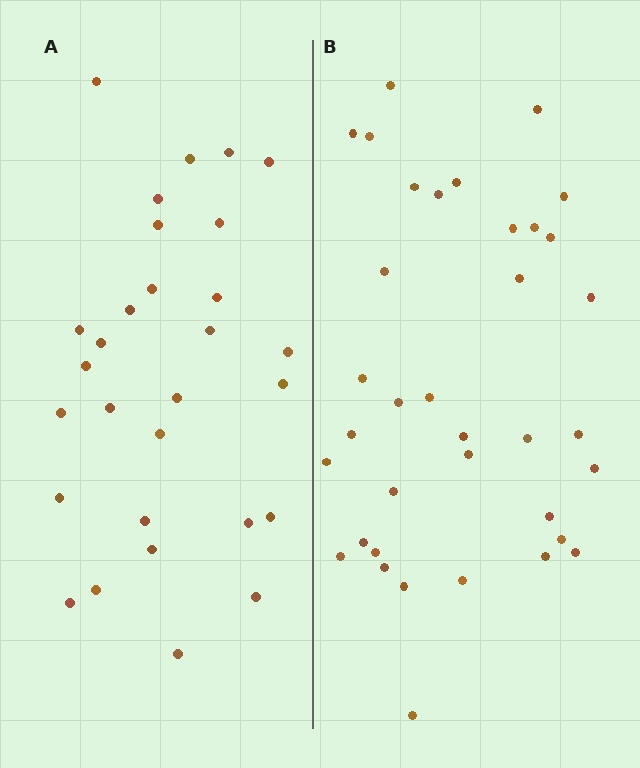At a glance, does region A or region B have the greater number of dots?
Region B (the right region) has more dots.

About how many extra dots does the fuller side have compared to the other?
Region B has roughly 8 or so more dots than region A.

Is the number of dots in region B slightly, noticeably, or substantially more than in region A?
Region B has only slightly more — the two regions are fairly close. The ratio is roughly 1.2 to 1.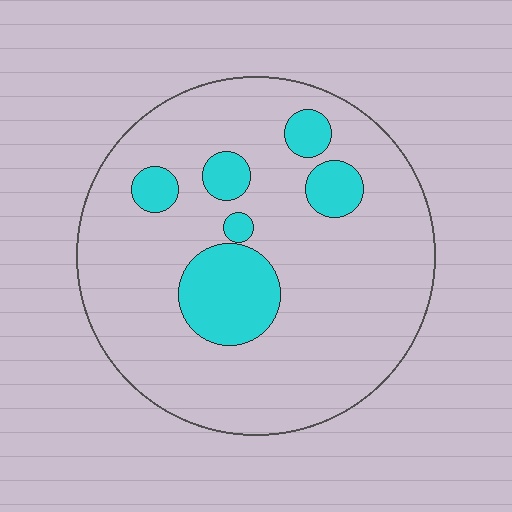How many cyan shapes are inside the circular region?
6.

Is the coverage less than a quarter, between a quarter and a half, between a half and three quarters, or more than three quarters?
Less than a quarter.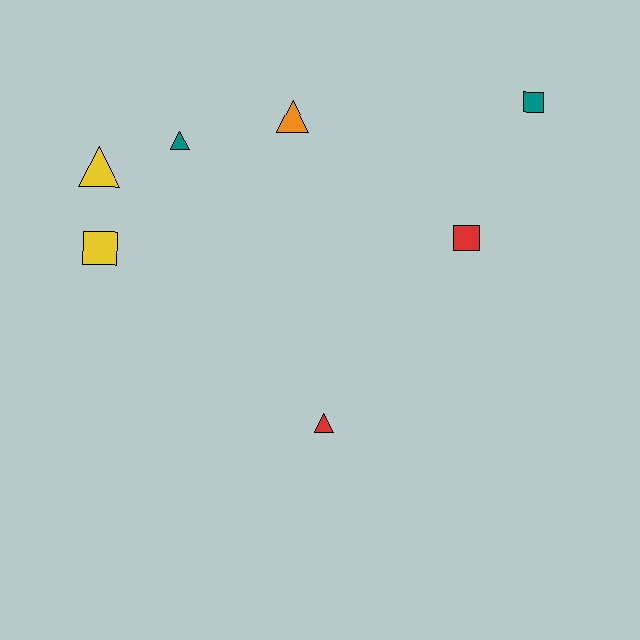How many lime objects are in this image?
There are no lime objects.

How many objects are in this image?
There are 7 objects.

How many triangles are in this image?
There are 4 triangles.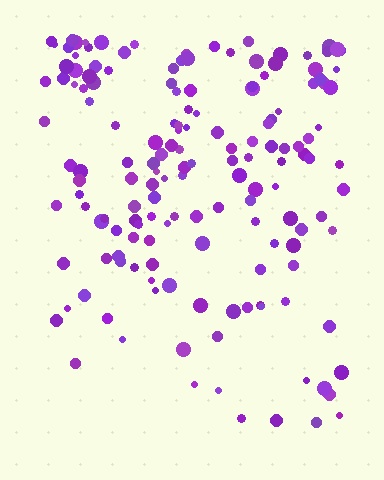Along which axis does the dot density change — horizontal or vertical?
Vertical.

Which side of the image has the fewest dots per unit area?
The bottom.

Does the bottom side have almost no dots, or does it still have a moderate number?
Still a moderate number, just noticeably fewer than the top.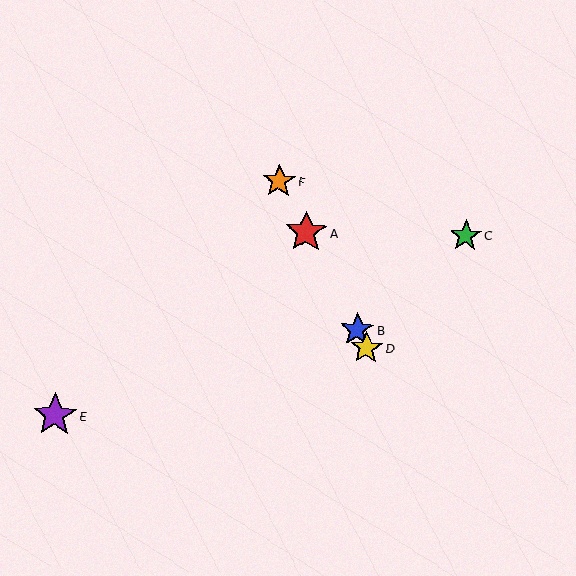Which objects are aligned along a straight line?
Objects A, B, D, F are aligned along a straight line.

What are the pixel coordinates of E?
Object E is at (55, 415).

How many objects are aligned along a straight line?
4 objects (A, B, D, F) are aligned along a straight line.